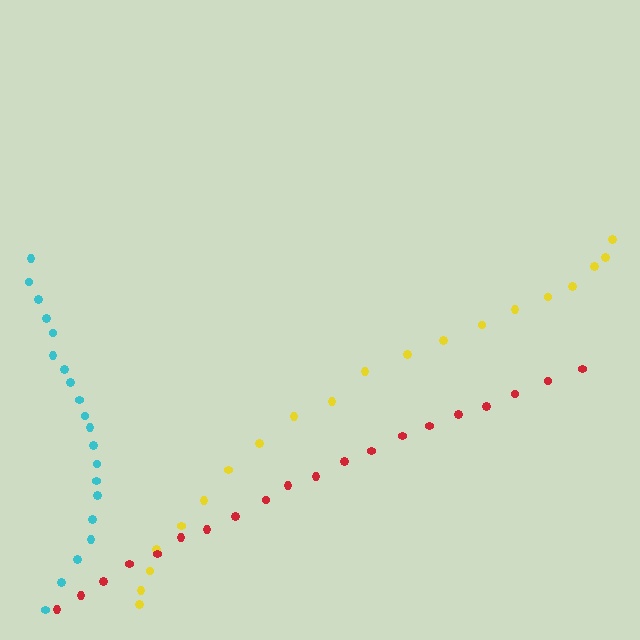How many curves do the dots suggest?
There are 3 distinct paths.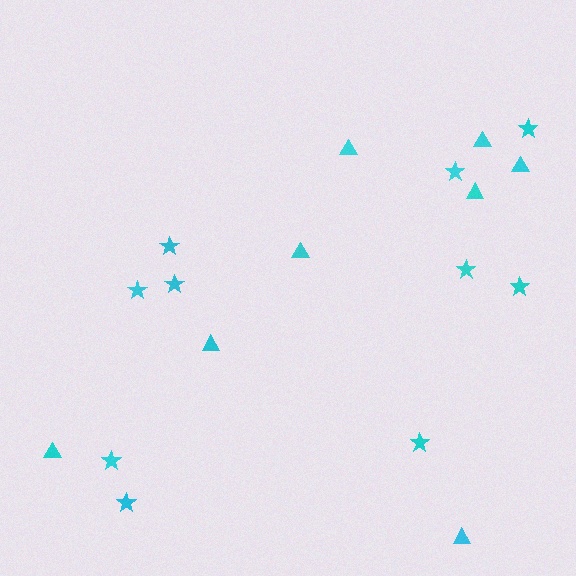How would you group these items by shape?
There are 2 groups: one group of stars (10) and one group of triangles (8).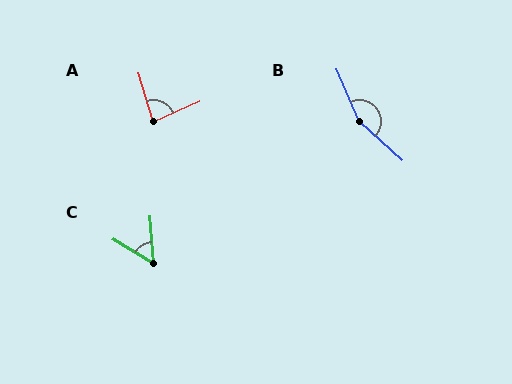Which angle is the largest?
B, at approximately 155 degrees.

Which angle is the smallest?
C, at approximately 54 degrees.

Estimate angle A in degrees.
Approximately 83 degrees.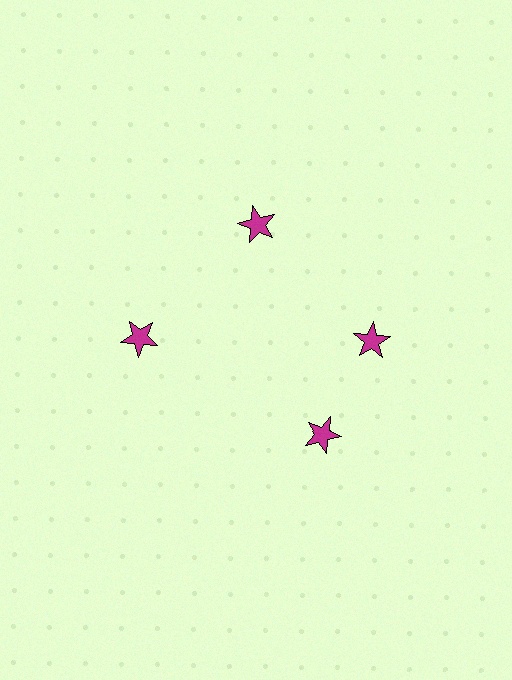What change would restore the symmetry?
The symmetry would be restored by rotating it back into even spacing with its neighbors so that all 4 stars sit at equal angles and equal distance from the center.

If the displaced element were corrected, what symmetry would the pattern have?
It would have 4-fold rotational symmetry — the pattern would map onto itself every 90 degrees.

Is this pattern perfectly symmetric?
No. The 4 magenta stars are arranged in a ring, but one element near the 6 o'clock position is rotated out of alignment along the ring, breaking the 4-fold rotational symmetry.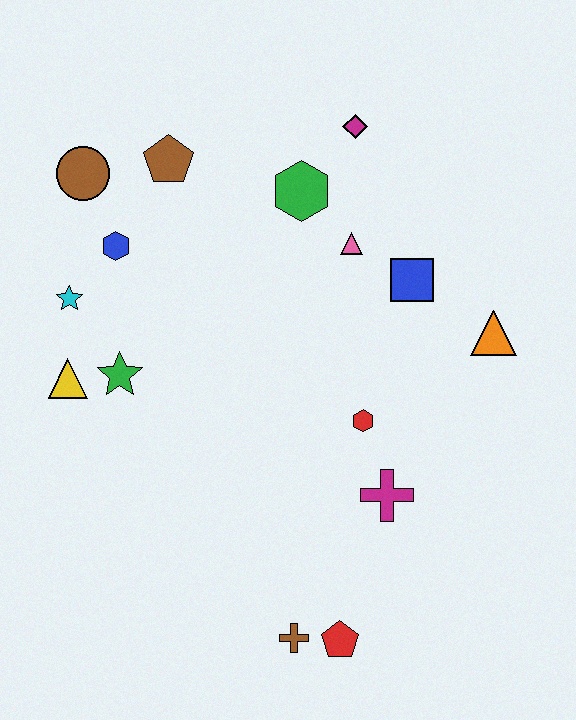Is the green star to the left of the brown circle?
No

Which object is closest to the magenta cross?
The red hexagon is closest to the magenta cross.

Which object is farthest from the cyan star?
The red pentagon is farthest from the cyan star.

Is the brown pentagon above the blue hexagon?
Yes